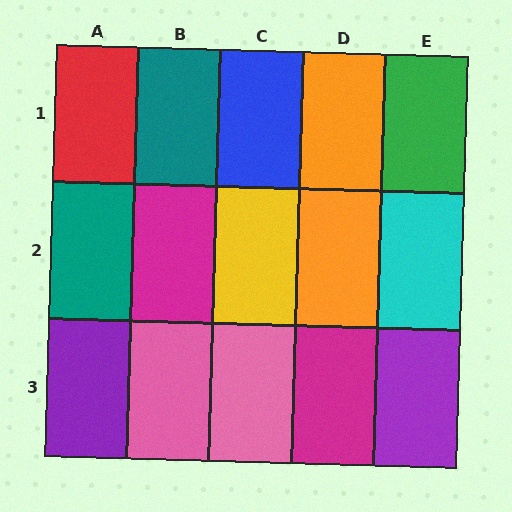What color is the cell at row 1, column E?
Green.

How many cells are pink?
2 cells are pink.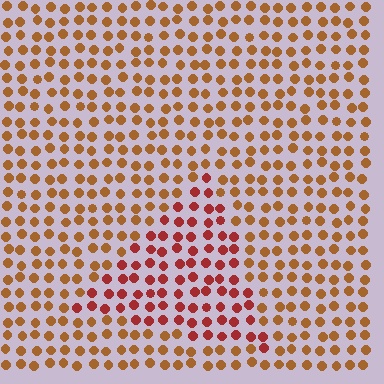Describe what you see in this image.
The image is filled with small brown elements in a uniform arrangement. A triangle-shaped region is visible where the elements are tinted to a slightly different hue, forming a subtle color boundary.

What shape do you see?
I see a triangle.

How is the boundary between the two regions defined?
The boundary is defined purely by a slight shift in hue (about 32 degrees). Spacing, size, and orientation are identical on both sides.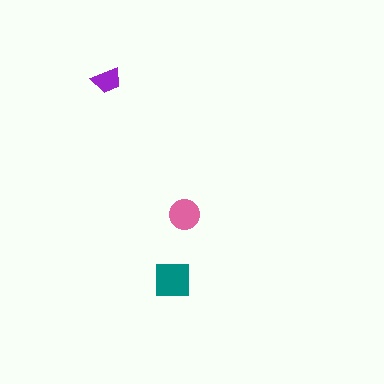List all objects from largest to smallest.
The teal square, the pink circle, the purple trapezoid.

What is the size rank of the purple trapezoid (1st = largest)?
3rd.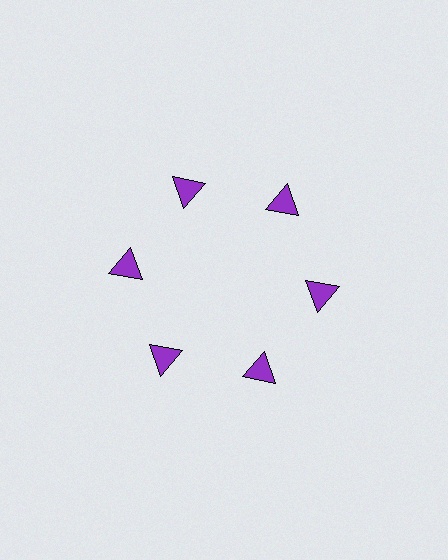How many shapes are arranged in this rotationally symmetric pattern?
There are 6 shapes, arranged in 6 groups of 1.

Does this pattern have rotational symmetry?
Yes, this pattern has 6-fold rotational symmetry. It looks the same after rotating 60 degrees around the center.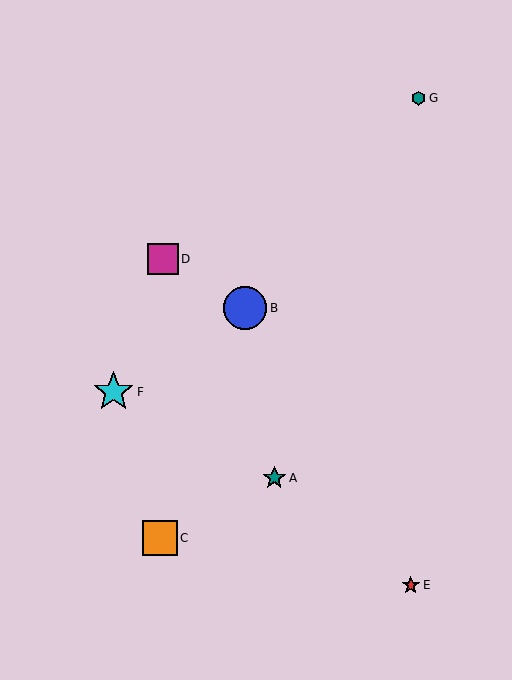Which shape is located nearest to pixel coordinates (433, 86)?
The teal hexagon (labeled G) at (419, 98) is nearest to that location.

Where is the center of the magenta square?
The center of the magenta square is at (163, 259).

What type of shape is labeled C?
Shape C is an orange square.